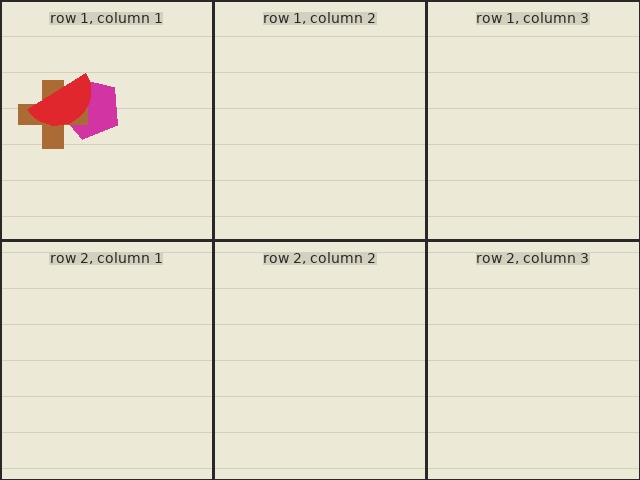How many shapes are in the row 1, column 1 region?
3.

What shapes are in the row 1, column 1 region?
The magenta pentagon, the brown cross, the red semicircle.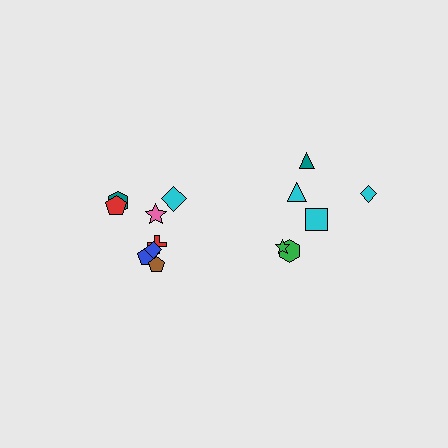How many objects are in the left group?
There are 8 objects.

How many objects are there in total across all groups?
There are 14 objects.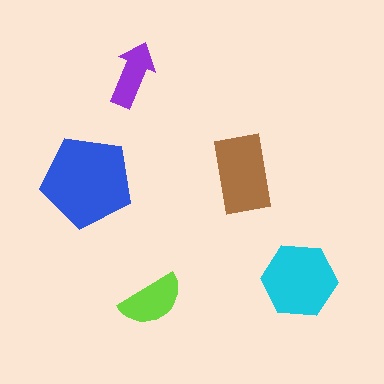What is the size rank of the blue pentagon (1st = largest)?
1st.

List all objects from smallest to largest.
The purple arrow, the lime semicircle, the brown rectangle, the cyan hexagon, the blue pentagon.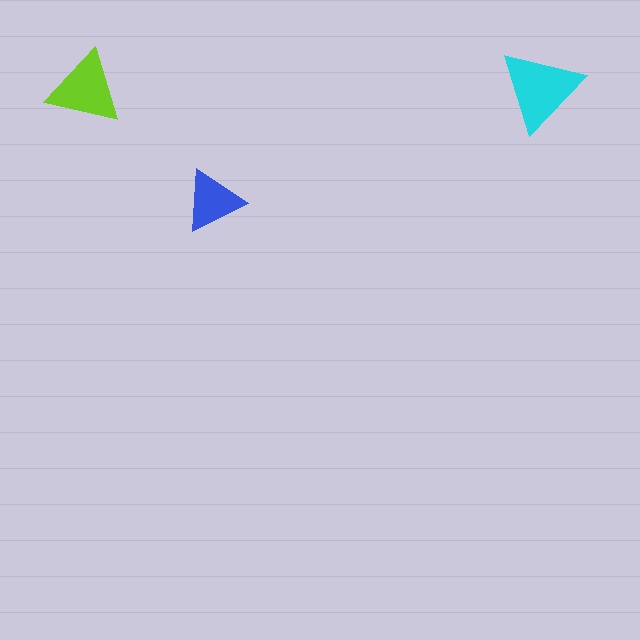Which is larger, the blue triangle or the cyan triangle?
The cyan one.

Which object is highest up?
The cyan triangle is topmost.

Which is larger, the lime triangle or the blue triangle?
The lime one.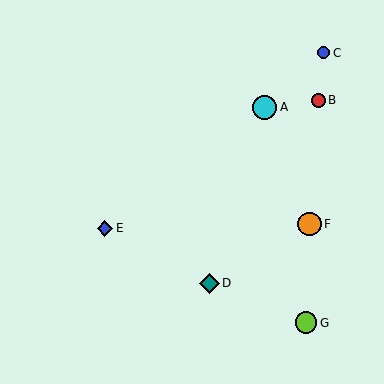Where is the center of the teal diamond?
The center of the teal diamond is at (209, 283).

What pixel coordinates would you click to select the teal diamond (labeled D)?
Click at (209, 283) to select the teal diamond D.